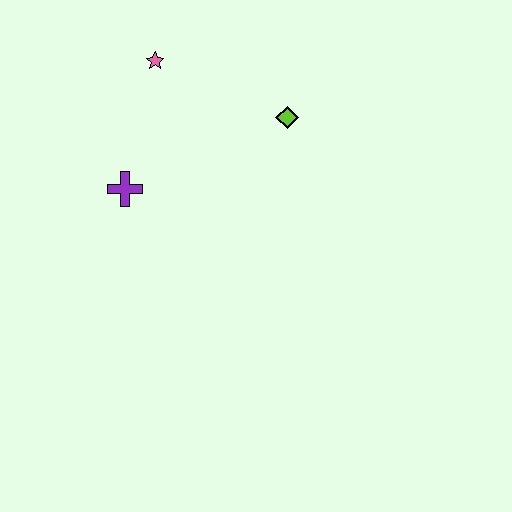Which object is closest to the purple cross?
The pink star is closest to the purple cross.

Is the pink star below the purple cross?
No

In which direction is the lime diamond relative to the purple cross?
The lime diamond is to the right of the purple cross.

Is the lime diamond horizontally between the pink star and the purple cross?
No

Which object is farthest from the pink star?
The lime diamond is farthest from the pink star.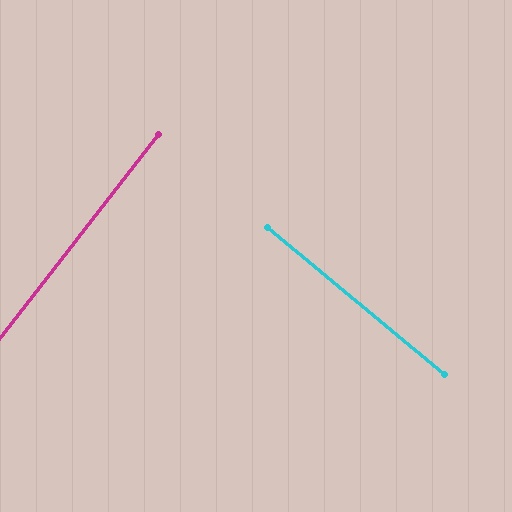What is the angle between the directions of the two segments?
Approximately 88 degrees.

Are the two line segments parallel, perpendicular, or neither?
Perpendicular — they meet at approximately 88°.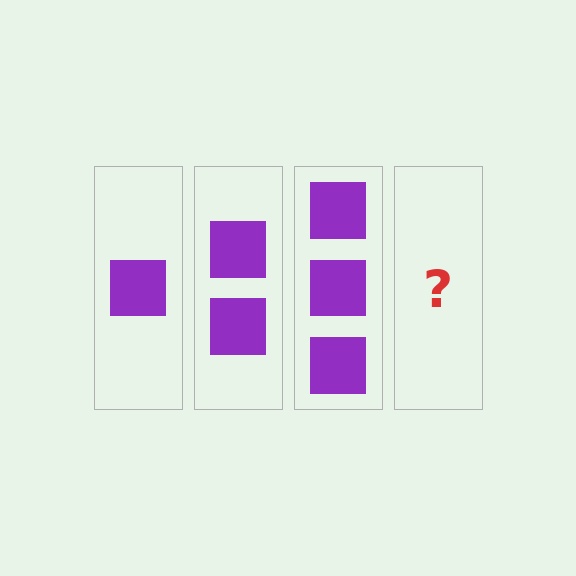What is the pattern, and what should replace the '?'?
The pattern is that each step adds one more square. The '?' should be 4 squares.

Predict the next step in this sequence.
The next step is 4 squares.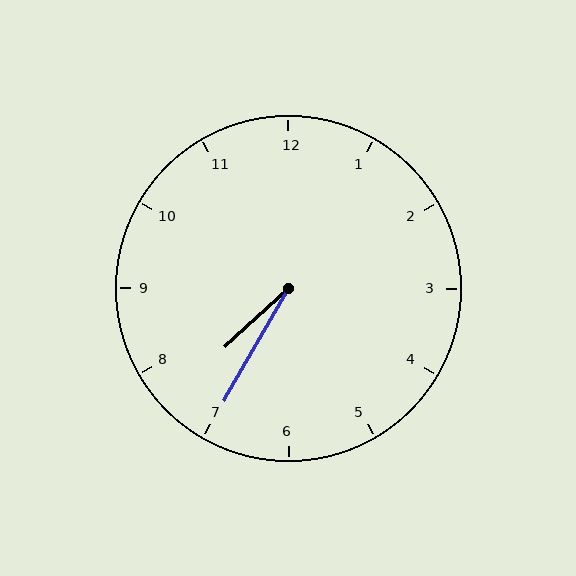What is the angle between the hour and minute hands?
Approximately 18 degrees.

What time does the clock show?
7:35.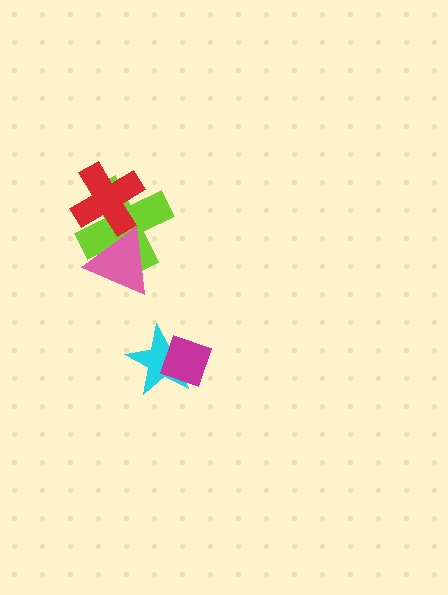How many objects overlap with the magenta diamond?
1 object overlaps with the magenta diamond.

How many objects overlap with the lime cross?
2 objects overlap with the lime cross.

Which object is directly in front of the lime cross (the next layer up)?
The pink triangle is directly in front of the lime cross.